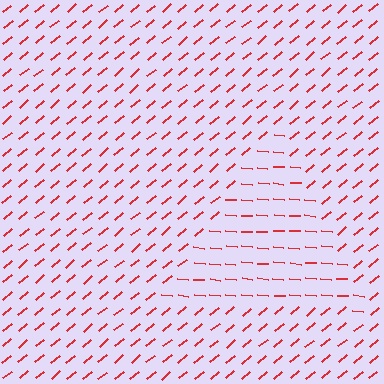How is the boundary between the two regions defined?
The boundary is defined purely by a change in line orientation (approximately 45 degrees difference). All lines are the same color and thickness.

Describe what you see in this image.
The image is filled with small red line segments. A triangle region in the image has lines oriented differently from the surrounding lines, creating a visible texture boundary.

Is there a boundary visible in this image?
Yes, there is a texture boundary formed by a change in line orientation.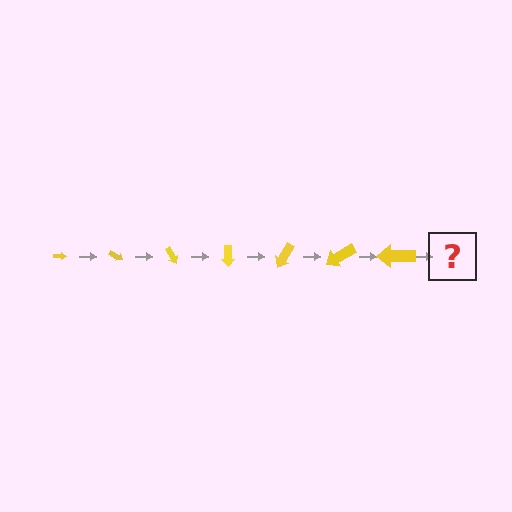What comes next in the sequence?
The next element should be an arrow, larger than the previous one and rotated 210 degrees from the start.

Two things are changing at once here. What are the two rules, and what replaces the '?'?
The two rules are that the arrow grows larger each step and it rotates 30 degrees each step. The '?' should be an arrow, larger than the previous one and rotated 210 degrees from the start.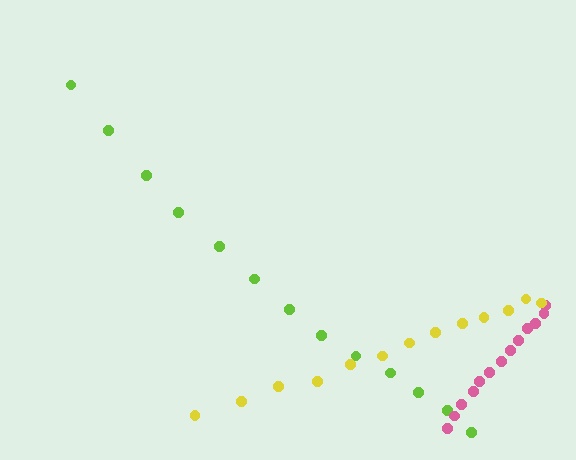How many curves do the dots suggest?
There are 3 distinct paths.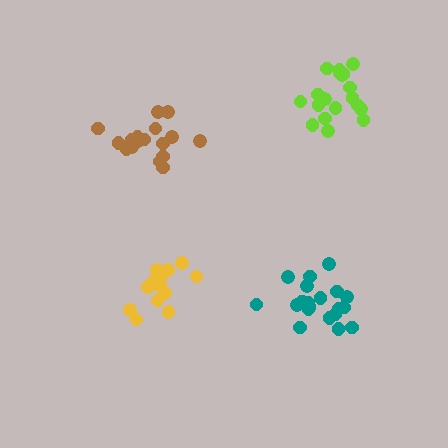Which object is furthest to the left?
The brown cluster is leftmost.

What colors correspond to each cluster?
The clusters are colored: yellow, teal, lime, brown.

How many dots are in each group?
Group 1: 15 dots, Group 2: 20 dots, Group 3: 19 dots, Group 4: 17 dots (71 total).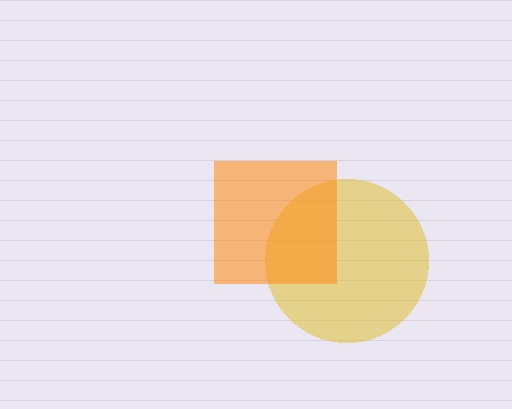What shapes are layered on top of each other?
The layered shapes are: a yellow circle, an orange square.